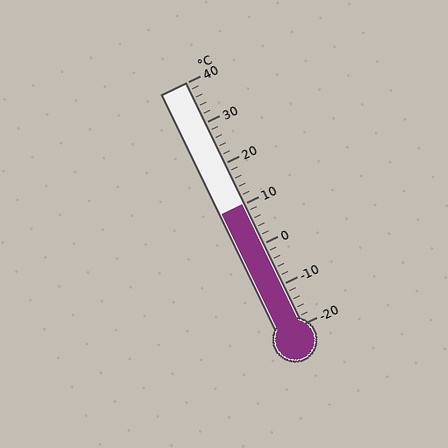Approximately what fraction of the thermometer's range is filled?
The thermometer is filled to approximately 50% of its range.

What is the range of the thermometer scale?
The thermometer scale ranges from -20°C to 40°C.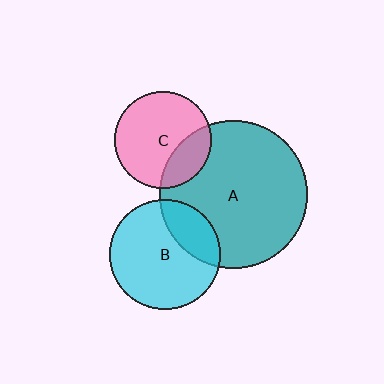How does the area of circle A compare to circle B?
Approximately 1.8 times.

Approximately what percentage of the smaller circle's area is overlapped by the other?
Approximately 25%.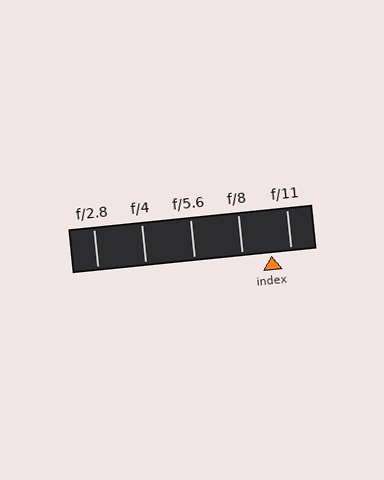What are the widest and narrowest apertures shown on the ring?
The widest aperture shown is f/2.8 and the narrowest is f/11.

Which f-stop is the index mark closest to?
The index mark is closest to f/11.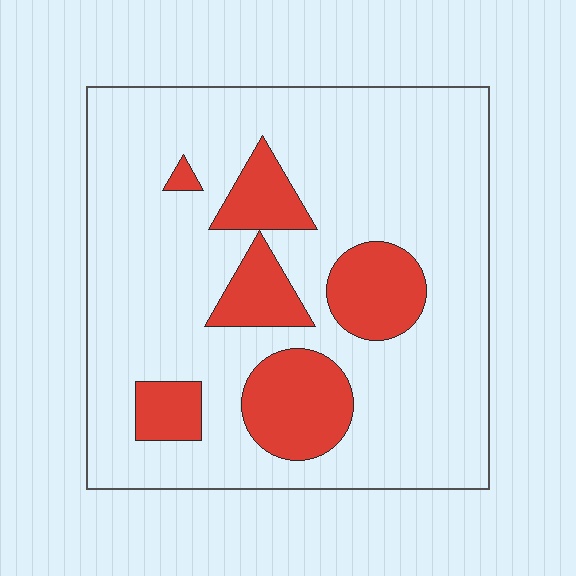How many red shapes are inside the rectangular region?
6.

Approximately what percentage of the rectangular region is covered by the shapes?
Approximately 20%.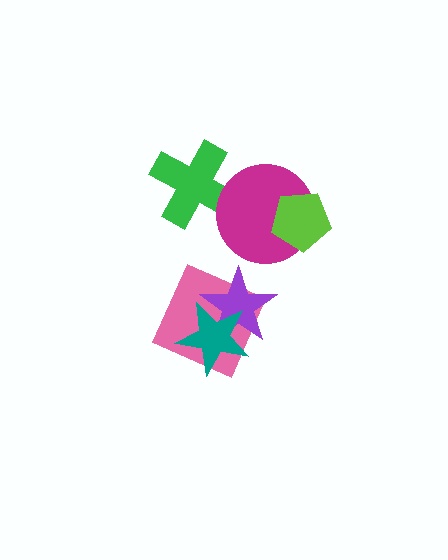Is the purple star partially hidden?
Yes, it is partially covered by another shape.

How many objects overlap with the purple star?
2 objects overlap with the purple star.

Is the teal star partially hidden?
No, no other shape covers it.